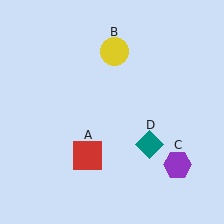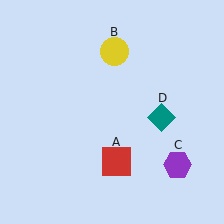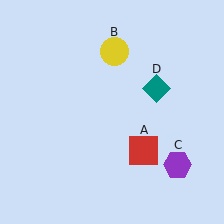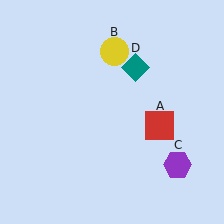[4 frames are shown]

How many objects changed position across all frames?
2 objects changed position: red square (object A), teal diamond (object D).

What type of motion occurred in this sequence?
The red square (object A), teal diamond (object D) rotated counterclockwise around the center of the scene.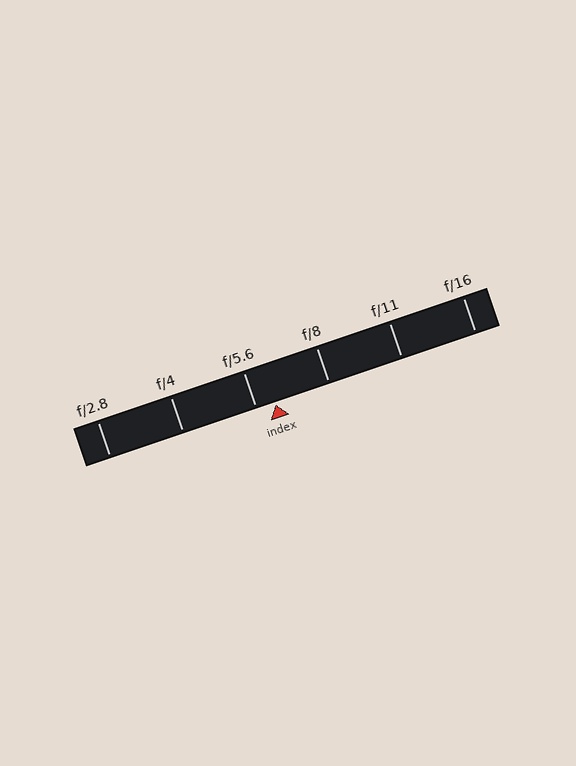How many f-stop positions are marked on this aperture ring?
There are 6 f-stop positions marked.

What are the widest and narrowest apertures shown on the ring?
The widest aperture shown is f/2.8 and the narrowest is f/16.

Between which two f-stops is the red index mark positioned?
The index mark is between f/5.6 and f/8.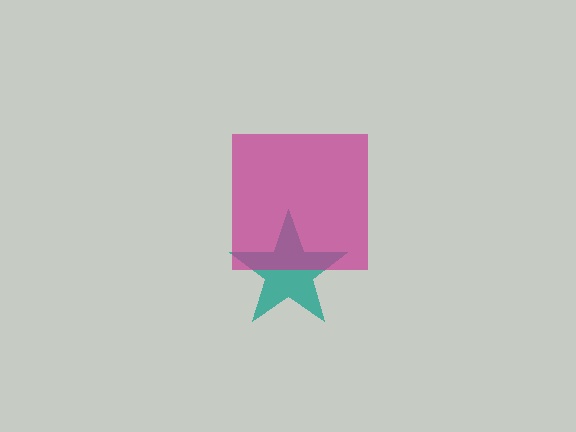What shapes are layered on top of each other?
The layered shapes are: a teal star, a magenta square.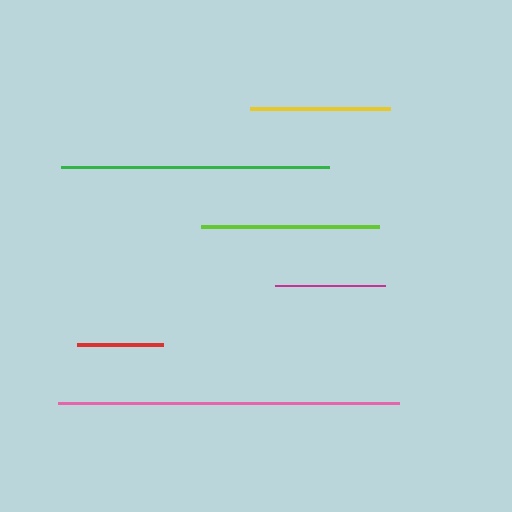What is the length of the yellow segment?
The yellow segment is approximately 140 pixels long.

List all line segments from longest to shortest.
From longest to shortest: pink, green, lime, yellow, magenta, red.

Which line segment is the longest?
The pink line is the longest at approximately 342 pixels.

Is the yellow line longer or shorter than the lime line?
The lime line is longer than the yellow line.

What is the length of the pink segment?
The pink segment is approximately 342 pixels long.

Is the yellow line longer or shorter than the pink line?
The pink line is longer than the yellow line.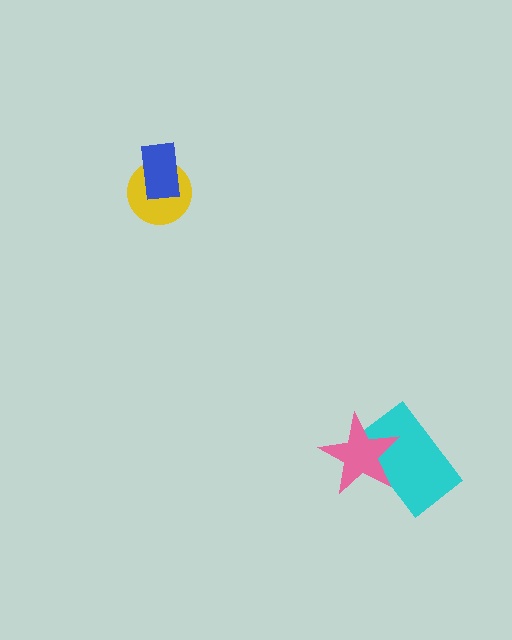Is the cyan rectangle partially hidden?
Yes, it is partially covered by another shape.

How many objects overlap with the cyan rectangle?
1 object overlaps with the cyan rectangle.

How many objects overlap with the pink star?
1 object overlaps with the pink star.